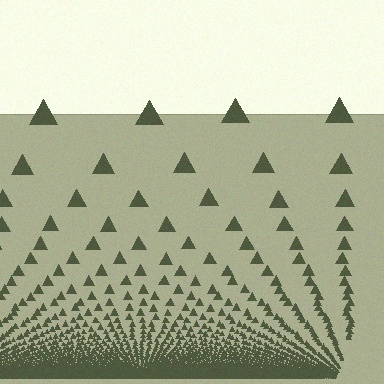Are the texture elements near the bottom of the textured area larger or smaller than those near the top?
Smaller. The gradient is inverted — elements near the bottom are smaller and denser.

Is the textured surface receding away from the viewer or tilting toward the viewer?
The surface appears to tilt toward the viewer. Texture elements get larger and sparser toward the top.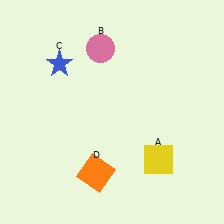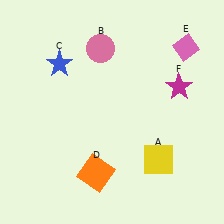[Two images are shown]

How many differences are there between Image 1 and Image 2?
There are 2 differences between the two images.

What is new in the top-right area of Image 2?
A magenta star (F) was added in the top-right area of Image 2.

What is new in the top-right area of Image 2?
A pink diamond (E) was added in the top-right area of Image 2.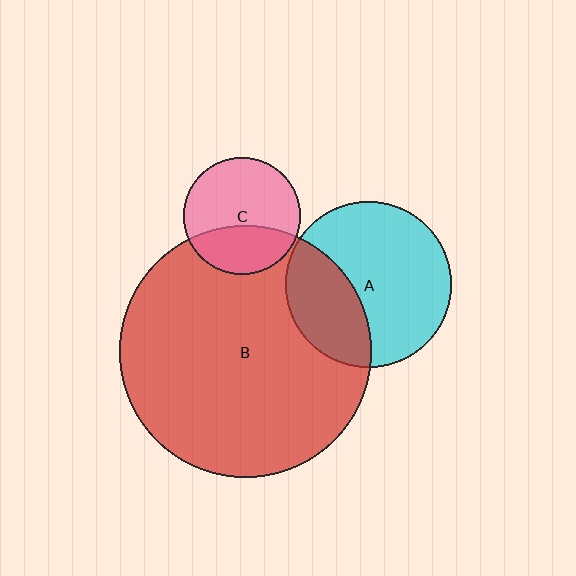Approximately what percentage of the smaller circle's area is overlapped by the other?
Approximately 35%.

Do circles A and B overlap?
Yes.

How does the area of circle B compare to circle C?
Approximately 4.6 times.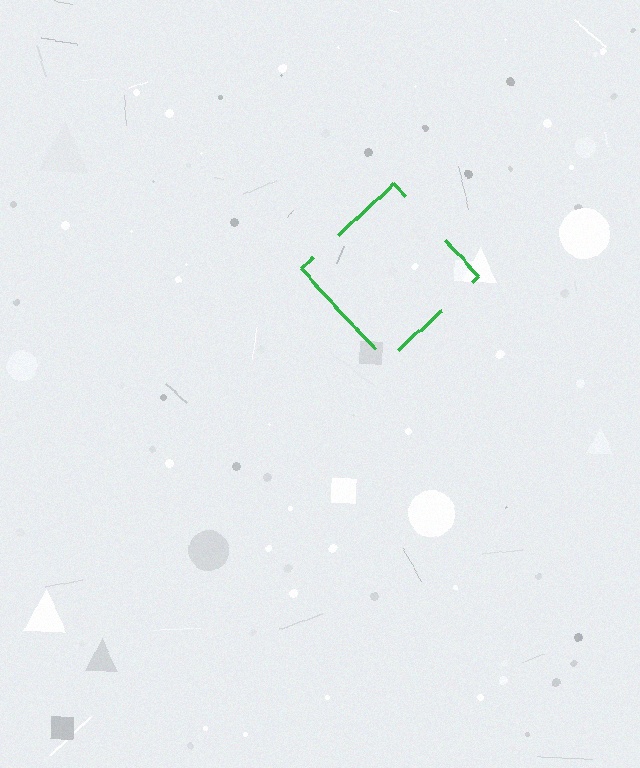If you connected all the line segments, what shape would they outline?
They would outline a diamond.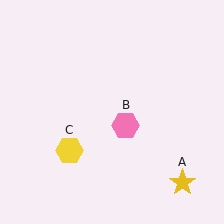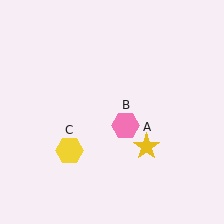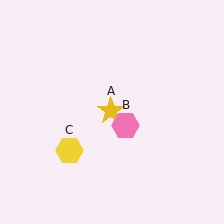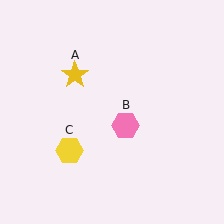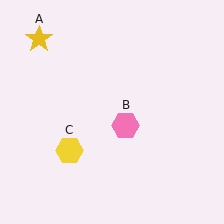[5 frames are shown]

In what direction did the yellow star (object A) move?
The yellow star (object A) moved up and to the left.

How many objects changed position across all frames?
1 object changed position: yellow star (object A).